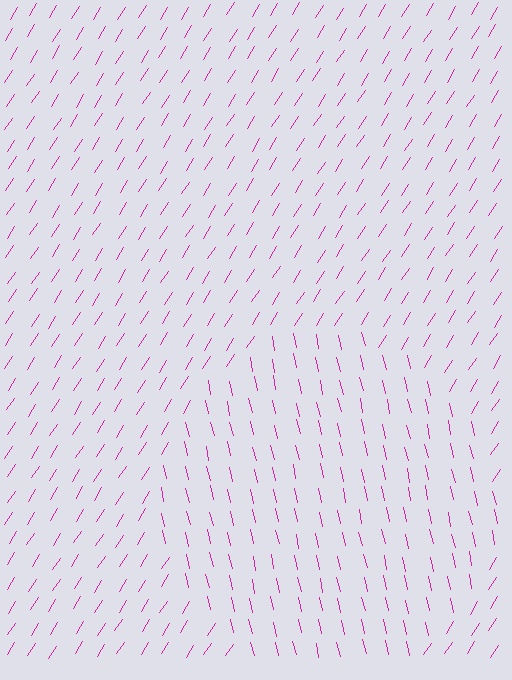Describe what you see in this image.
The image is filled with small magenta line segments. A circle region in the image has lines oriented differently from the surrounding lines, creating a visible texture boundary.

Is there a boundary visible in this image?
Yes, there is a texture boundary formed by a change in line orientation.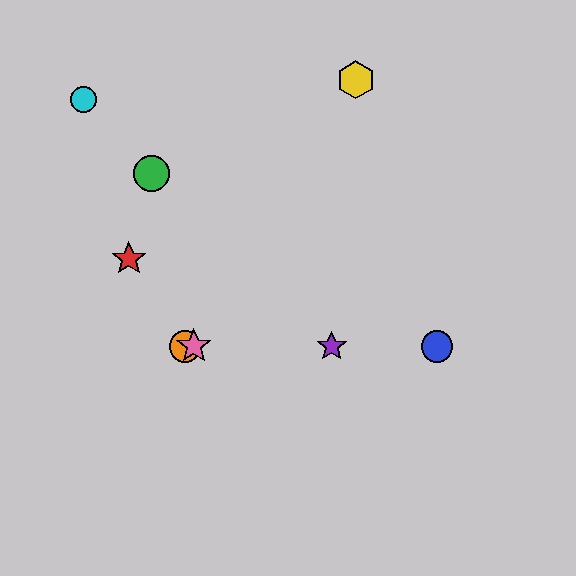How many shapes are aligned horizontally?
4 shapes (the blue circle, the purple star, the orange circle, the pink star) are aligned horizontally.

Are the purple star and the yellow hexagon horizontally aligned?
No, the purple star is at y≈346 and the yellow hexagon is at y≈80.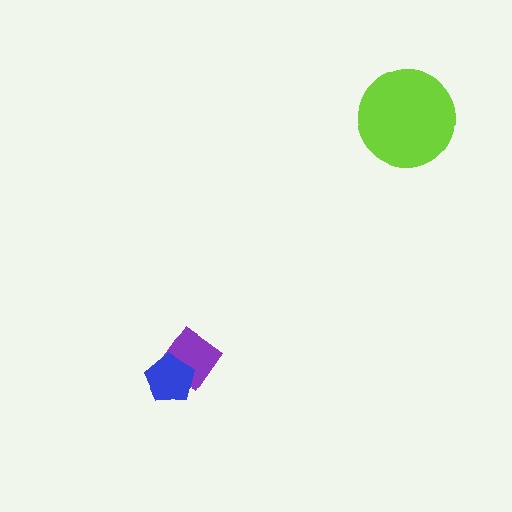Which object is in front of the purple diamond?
The blue pentagon is in front of the purple diamond.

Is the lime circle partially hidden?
No, no other shape covers it.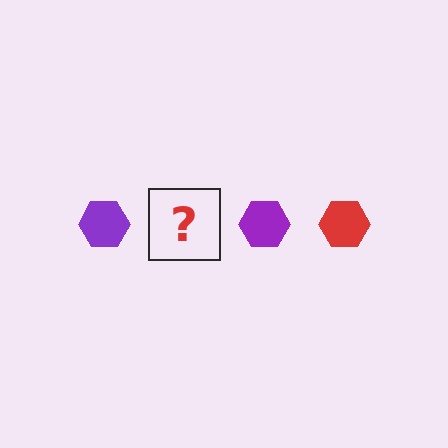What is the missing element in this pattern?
The missing element is a red hexagon.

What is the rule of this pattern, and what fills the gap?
The rule is that the pattern cycles through purple, red hexagons. The gap should be filled with a red hexagon.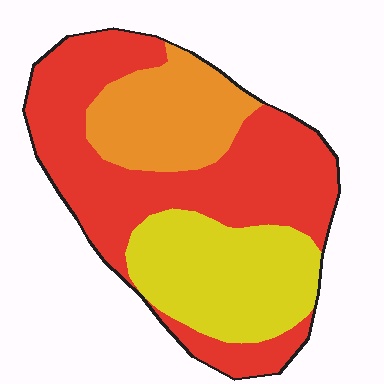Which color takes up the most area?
Red, at roughly 50%.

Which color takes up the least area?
Orange, at roughly 20%.